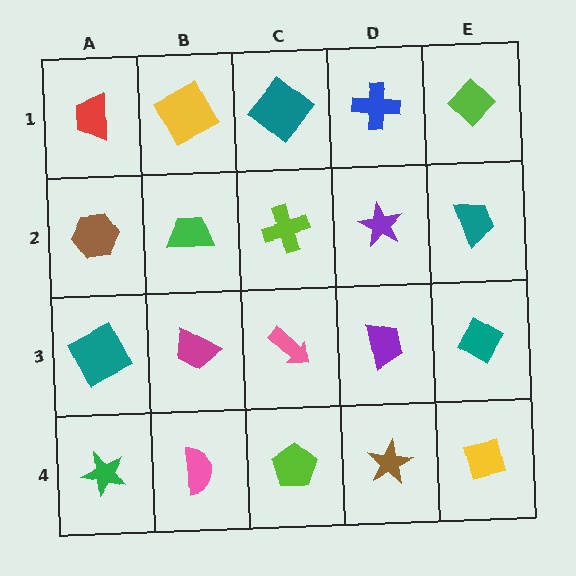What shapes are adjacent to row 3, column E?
A teal trapezoid (row 2, column E), a yellow square (row 4, column E), a purple trapezoid (row 3, column D).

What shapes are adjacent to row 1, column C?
A lime cross (row 2, column C), a yellow square (row 1, column B), a blue cross (row 1, column D).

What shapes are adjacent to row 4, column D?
A purple trapezoid (row 3, column D), a lime pentagon (row 4, column C), a yellow square (row 4, column E).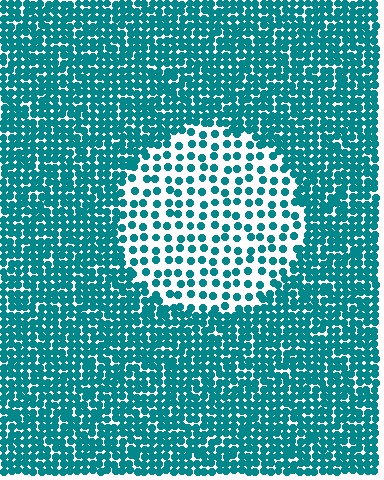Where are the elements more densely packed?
The elements are more densely packed outside the circle boundary.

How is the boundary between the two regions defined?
The boundary is defined by a change in element density (approximately 2.4x ratio). All elements are the same color, size, and shape.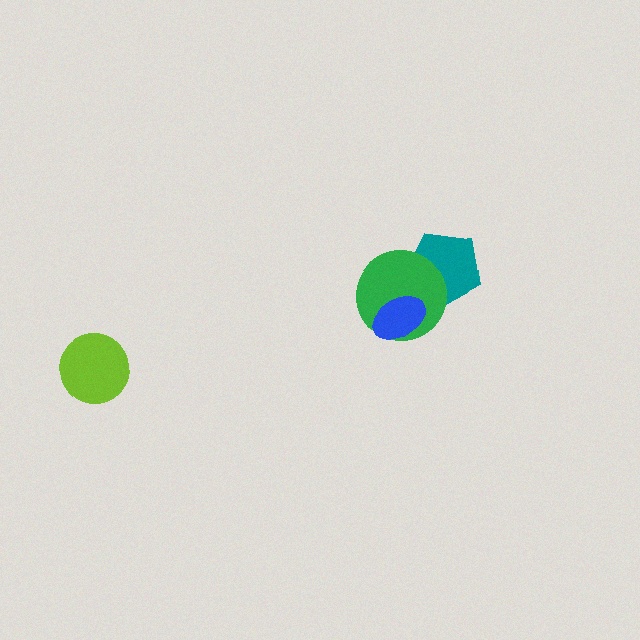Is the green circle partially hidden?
Yes, it is partially covered by another shape.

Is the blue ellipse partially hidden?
No, no other shape covers it.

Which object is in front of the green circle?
The blue ellipse is in front of the green circle.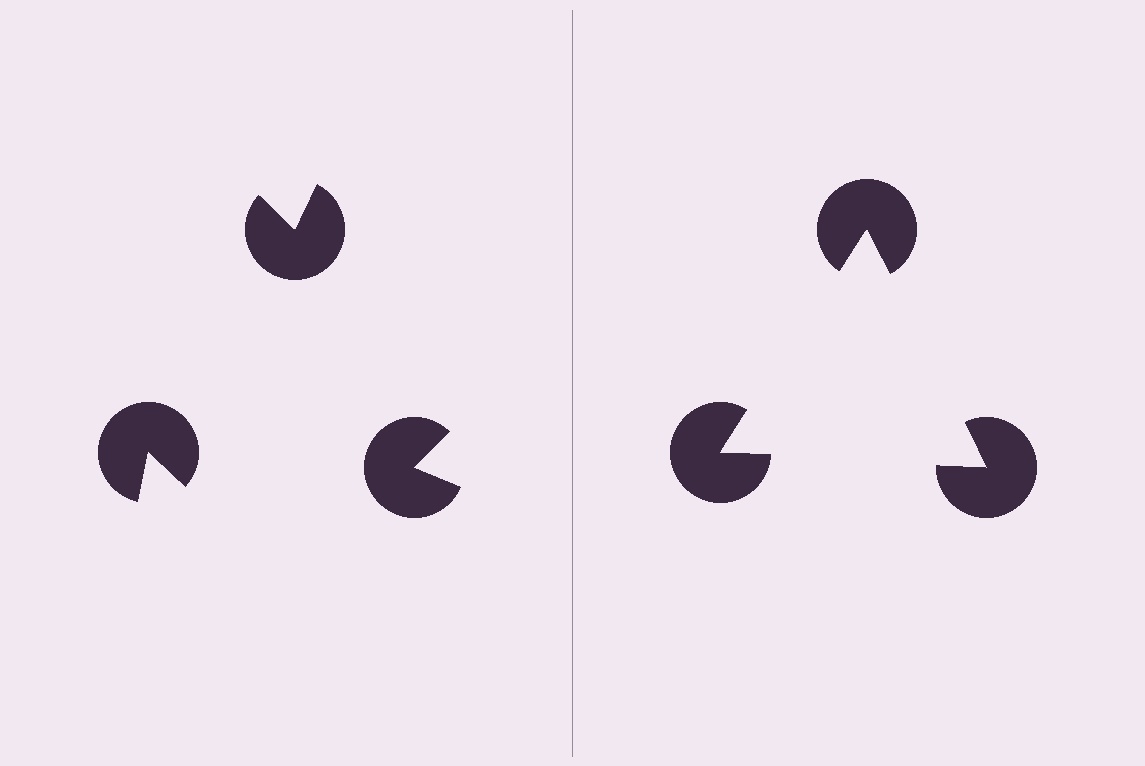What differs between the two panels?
The pac-man discs are positioned identically on both sides; only the wedge orientations differ. On the right they align to a triangle; on the left they are misaligned.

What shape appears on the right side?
An illusory triangle.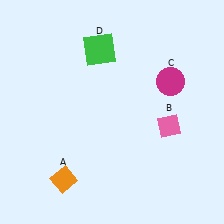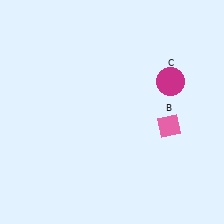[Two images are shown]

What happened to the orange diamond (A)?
The orange diamond (A) was removed in Image 2. It was in the bottom-left area of Image 1.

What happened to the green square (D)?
The green square (D) was removed in Image 2. It was in the top-left area of Image 1.